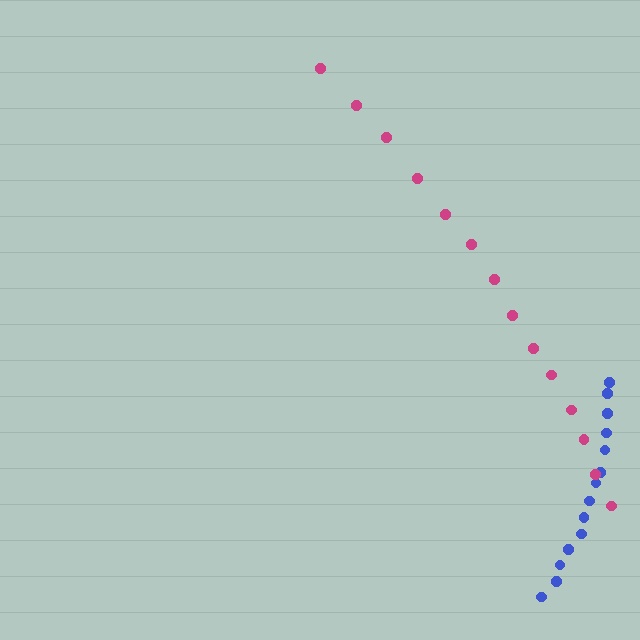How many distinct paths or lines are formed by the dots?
There are 2 distinct paths.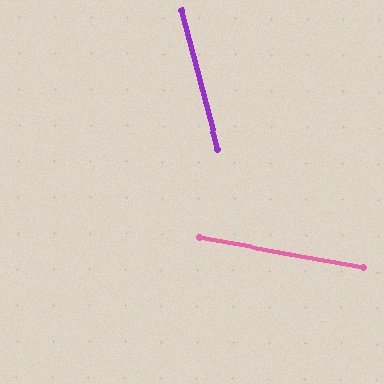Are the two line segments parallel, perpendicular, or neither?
Neither parallel nor perpendicular — they differ by about 65°.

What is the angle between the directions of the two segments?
Approximately 65 degrees.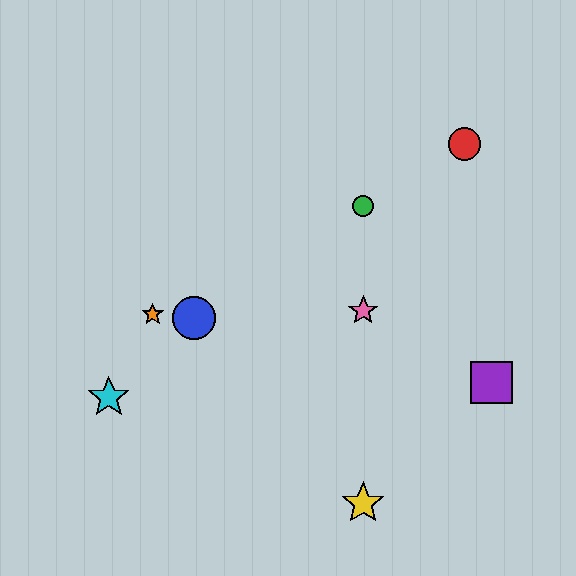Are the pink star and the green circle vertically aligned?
Yes, both are at x≈363.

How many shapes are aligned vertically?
3 shapes (the green circle, the yellow star, the pink star) are aligned vertically.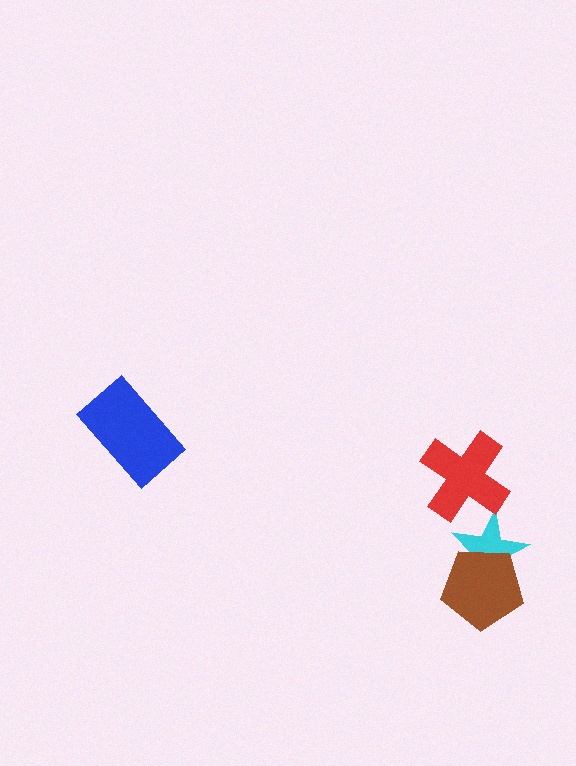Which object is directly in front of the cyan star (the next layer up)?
The brown pentagon is directly in front of the cyan star.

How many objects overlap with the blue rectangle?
0 objects overlap with the blue rectangle.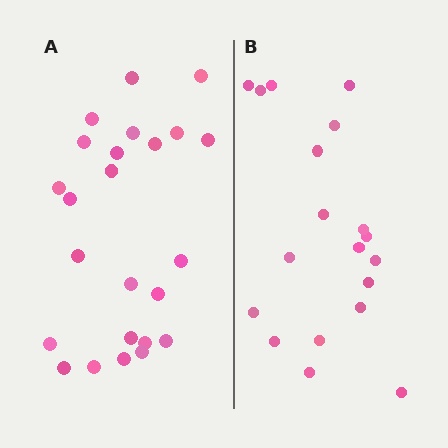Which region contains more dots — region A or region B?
Region A (the left region) has more dots.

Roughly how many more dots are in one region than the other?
Region A has about 5 more dots than region B.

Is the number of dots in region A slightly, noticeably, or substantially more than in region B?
Region A has noticeably more, but not dramatically so. The ratio is roughly 1.3 to 1.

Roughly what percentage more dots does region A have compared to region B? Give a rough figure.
About 25% more.